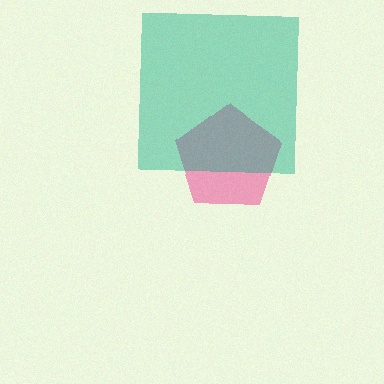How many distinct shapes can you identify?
There are 2 distinct shapes: a pink pentagon, a teal square.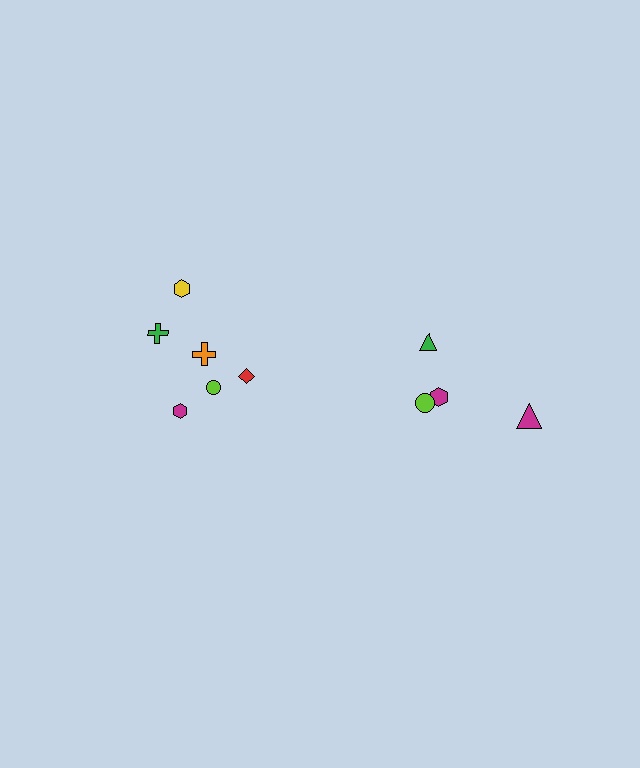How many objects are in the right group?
There are 4 objects.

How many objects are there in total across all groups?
There are 10 objects.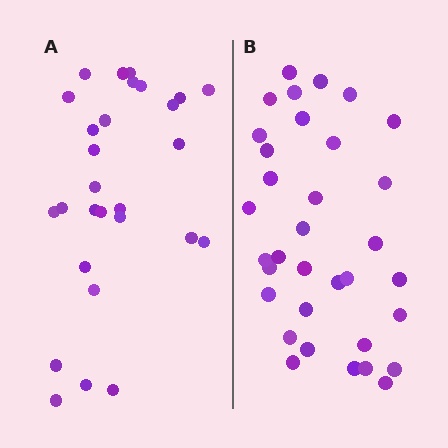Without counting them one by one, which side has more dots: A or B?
Region B (the right region) has more dots.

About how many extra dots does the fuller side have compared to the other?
Region B has about 6 more dots than region A.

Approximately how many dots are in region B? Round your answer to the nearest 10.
About 30 dots. (The exact count is 34, which rounds to 30.)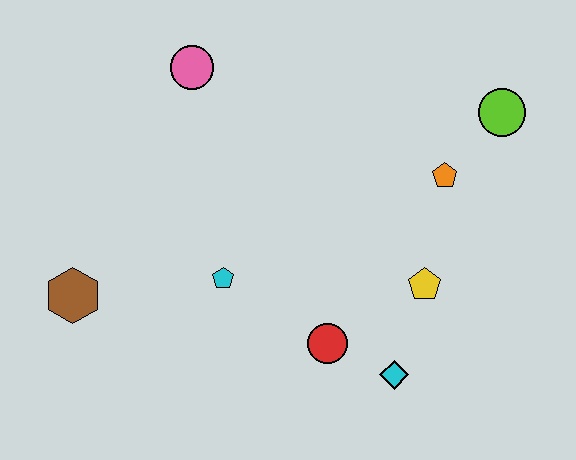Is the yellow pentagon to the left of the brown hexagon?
No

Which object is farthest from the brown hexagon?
The lime circle is farthest from the brown hexagon.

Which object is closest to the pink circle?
The cyan pentagon is closest to the pink circle.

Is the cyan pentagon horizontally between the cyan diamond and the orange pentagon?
No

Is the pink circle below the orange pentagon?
No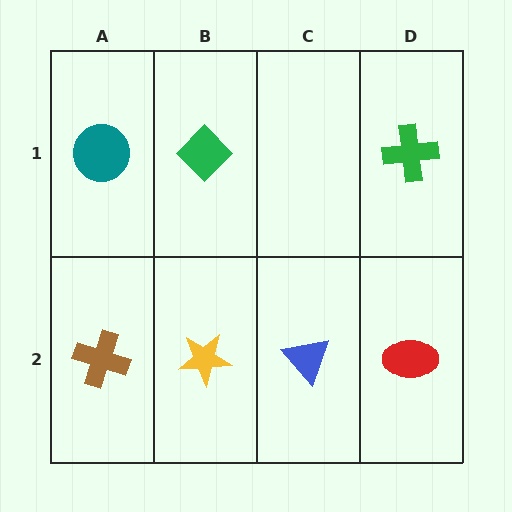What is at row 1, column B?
A green diamond.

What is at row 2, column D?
A red ellipse.